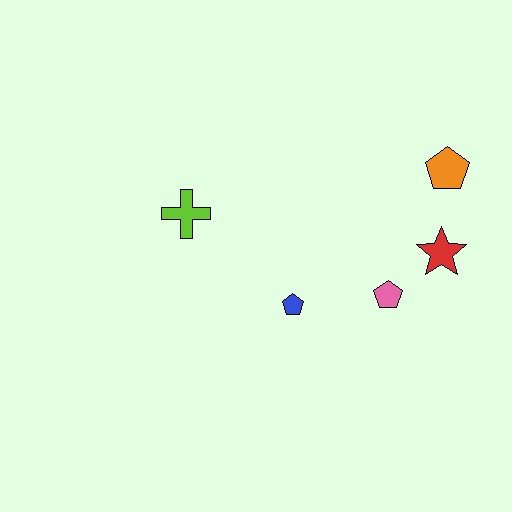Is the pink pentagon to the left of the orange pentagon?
Yes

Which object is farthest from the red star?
The lime cross is farthest from the red star.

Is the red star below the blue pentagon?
No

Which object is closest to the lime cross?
The blue pentagon is closest to the lime cross.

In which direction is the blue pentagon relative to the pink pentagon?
The blue pentagon is to the left of the pink pentagon.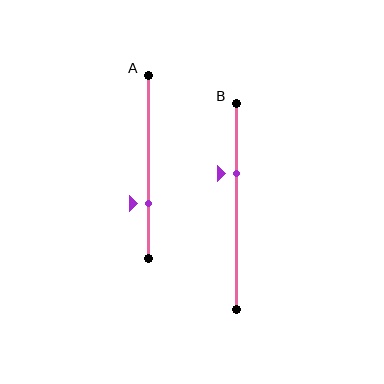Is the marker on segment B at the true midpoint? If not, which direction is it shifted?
No, the marker on segment B is shifted upward by about 16% of the segment length.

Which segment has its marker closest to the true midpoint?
Segment B has its marker closest to the true midpoint.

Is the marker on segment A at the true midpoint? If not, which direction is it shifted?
No, the marker on segment A is shifted downward by about 20% of the segment length.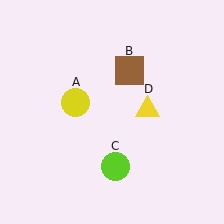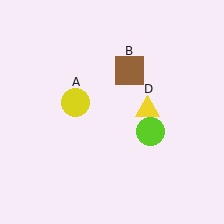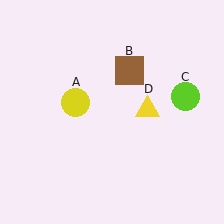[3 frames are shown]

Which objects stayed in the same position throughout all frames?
Yellow circle (object A) and brown square (object B) and yellow triangle (object D) remained stationary.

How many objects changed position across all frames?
1 object changed position: lime circle (object C).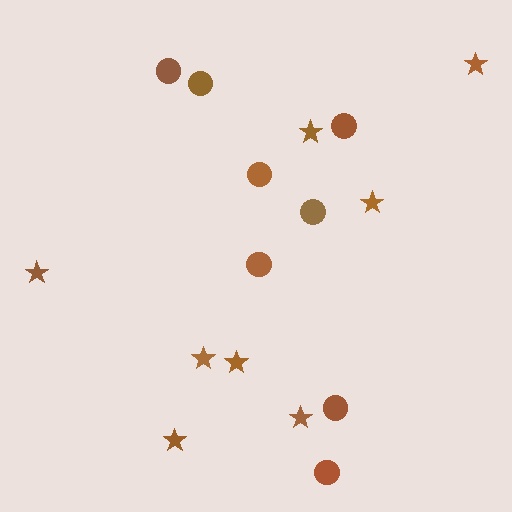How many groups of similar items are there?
There are 2 groups: one group of circles (8) and one group of stars (8).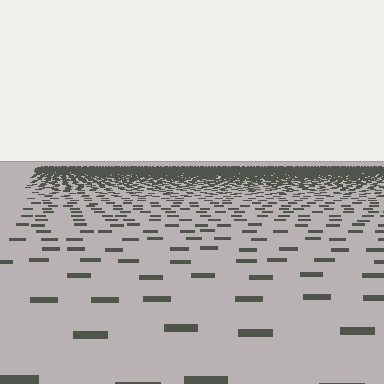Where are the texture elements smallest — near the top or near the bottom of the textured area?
Near the top.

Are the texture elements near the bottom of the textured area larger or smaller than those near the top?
Larger. Near the bottom, elements are closer to the viewer and appear at a bigger on-screen size.